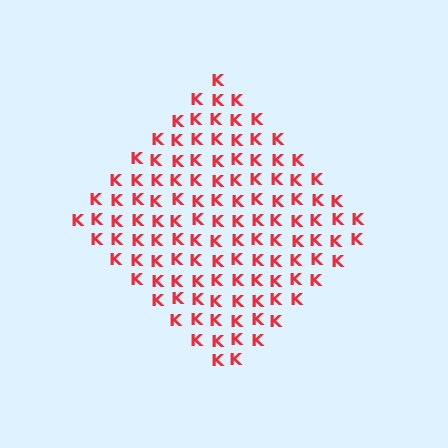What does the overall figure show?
The overall figure shows a diamond.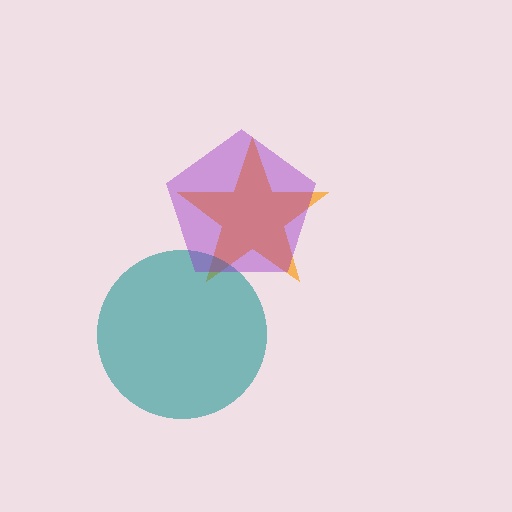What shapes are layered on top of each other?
The layered shapes are: an orange star, a teal circle, a purple pentagon.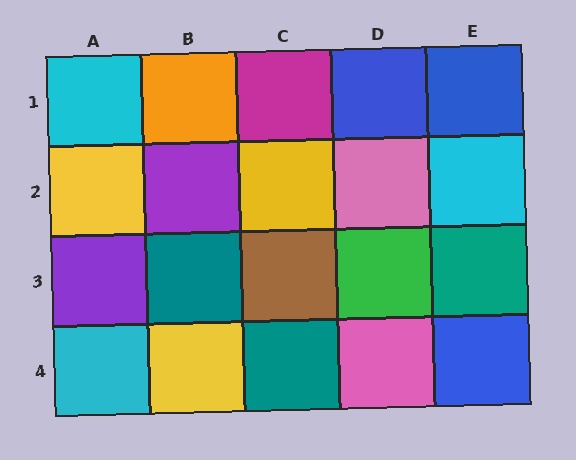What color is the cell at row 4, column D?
Pink.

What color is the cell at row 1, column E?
Blue.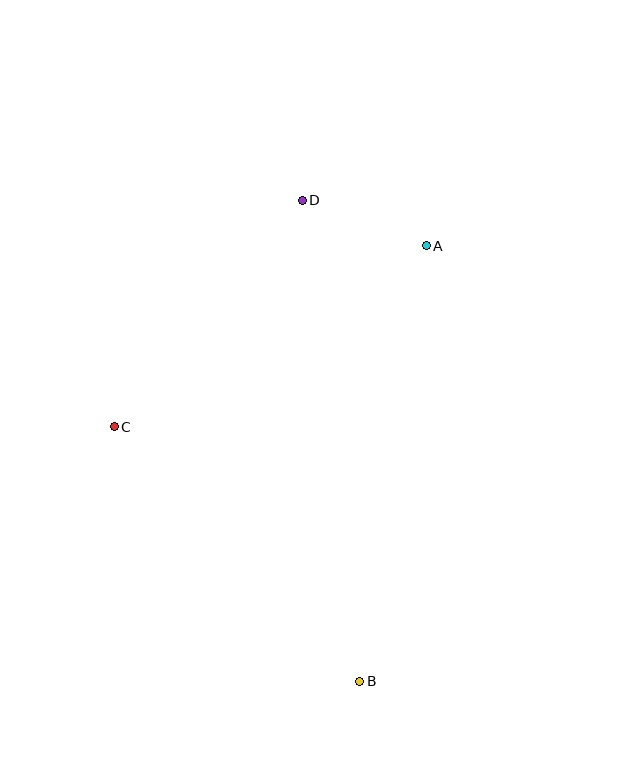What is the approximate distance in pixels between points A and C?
The distance between A and C is approximately 361 pixels.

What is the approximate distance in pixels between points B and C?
The distance between B and C is approximately 354 pixels.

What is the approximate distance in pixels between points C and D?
The distance between C and D is approximately 295 pixels.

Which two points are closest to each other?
Points A and D are closest to each other.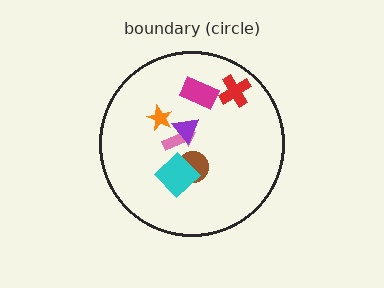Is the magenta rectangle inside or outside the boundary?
Inside.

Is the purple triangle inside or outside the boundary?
Inside.